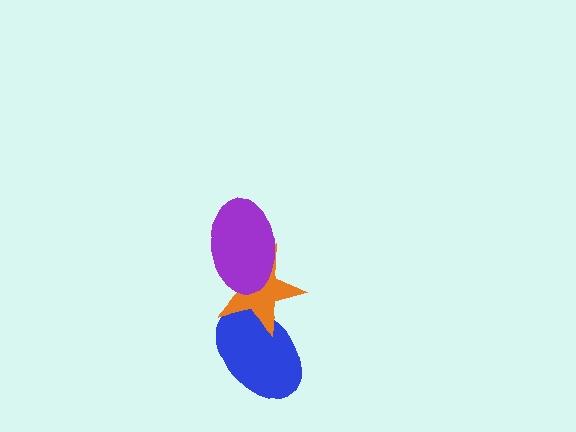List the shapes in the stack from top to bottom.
From top to bottom: the purple ellipse, the orange star, the blue ellipse.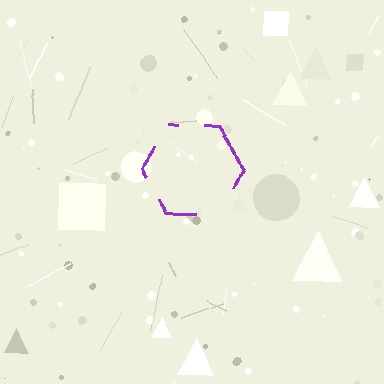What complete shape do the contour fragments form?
The contour fragments form a hexagon.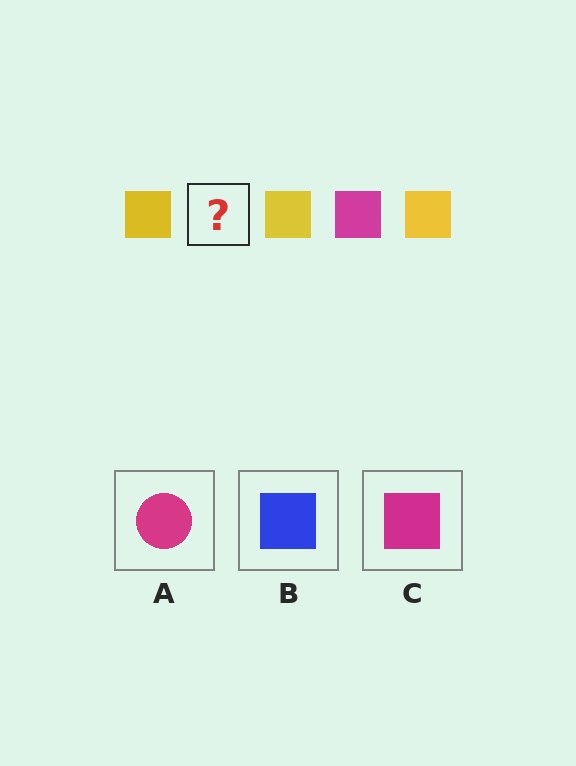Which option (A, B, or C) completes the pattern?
C.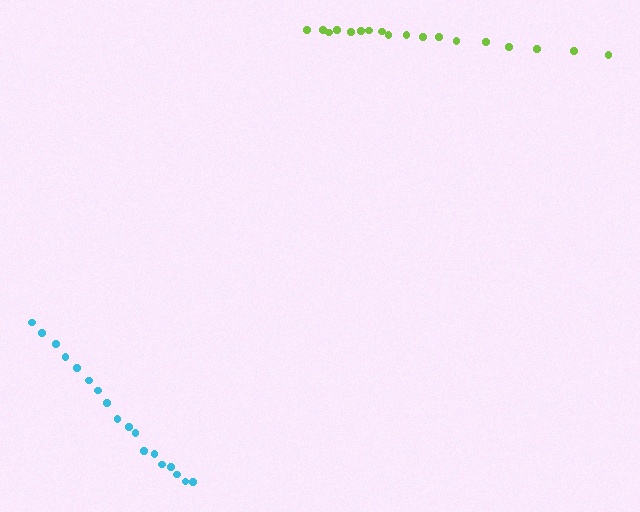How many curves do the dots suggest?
There are 2 distinct paths.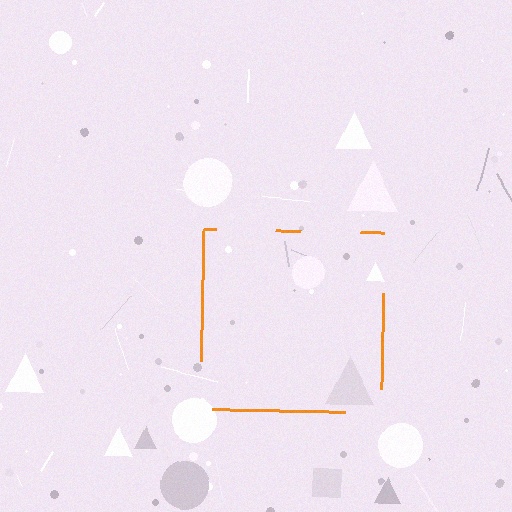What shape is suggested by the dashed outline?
The dashed outline suggests a square.